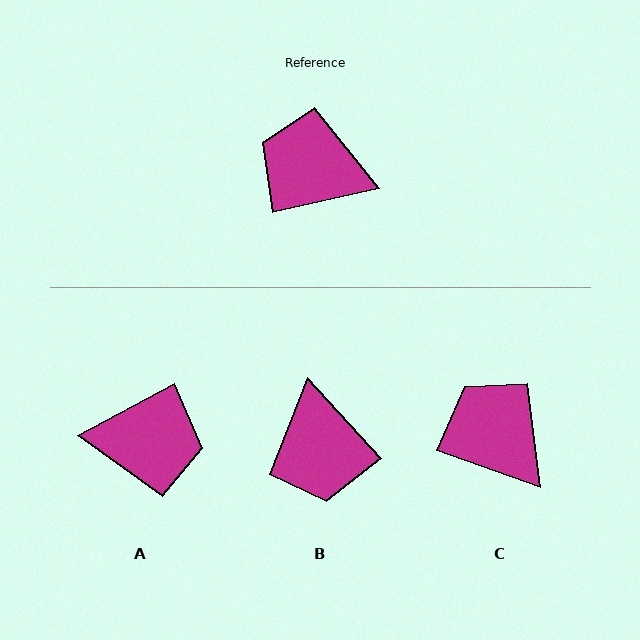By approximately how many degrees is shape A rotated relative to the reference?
Approximately 164 degrees clockwise.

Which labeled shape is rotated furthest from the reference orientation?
A, about 164 degrees away.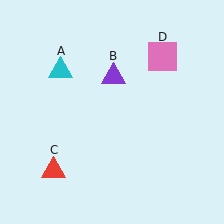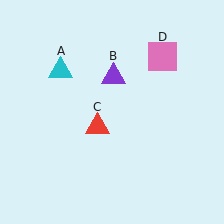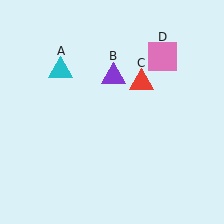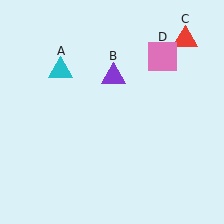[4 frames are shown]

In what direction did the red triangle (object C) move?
The red triangle (object C) moved up and to the right.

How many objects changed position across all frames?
1 object changed position: red triangle (object C).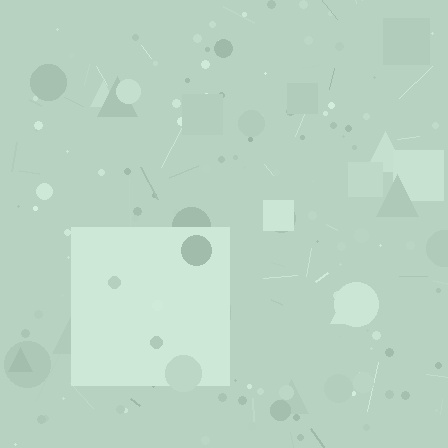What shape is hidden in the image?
A square is hidden in the image.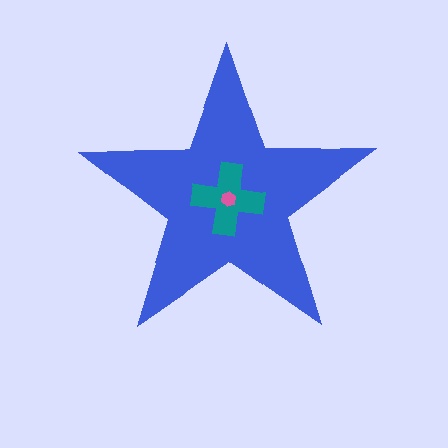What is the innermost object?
The pink hexagon.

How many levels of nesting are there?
3.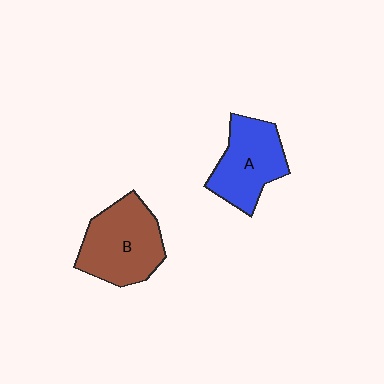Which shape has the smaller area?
Shape A (blue).